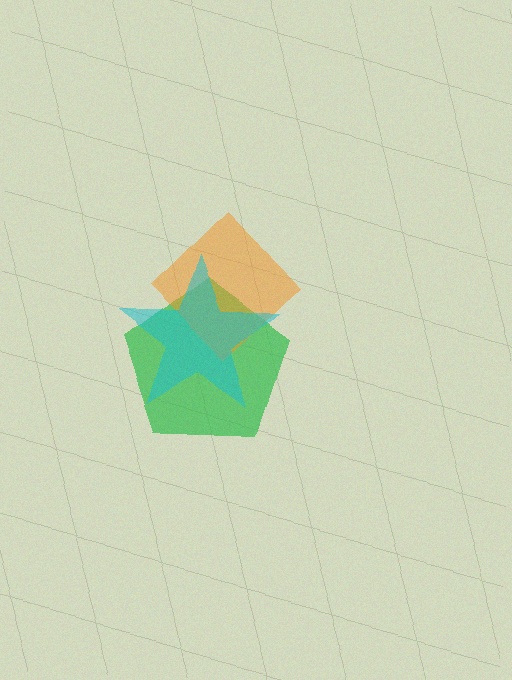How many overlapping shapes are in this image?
There are 3 overlapping shapes in the image.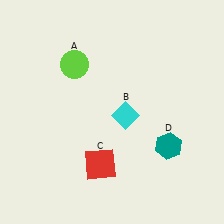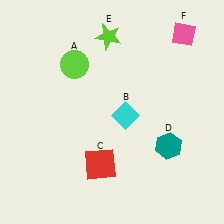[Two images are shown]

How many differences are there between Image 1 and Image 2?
There are 2 differences between the two images.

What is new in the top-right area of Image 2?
A pink diamond (F) was added in the top-right area of Image 2.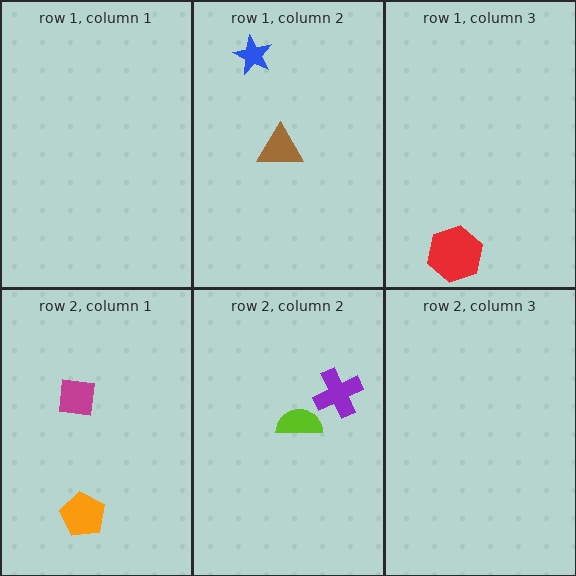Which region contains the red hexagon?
The row 1, column 3 region.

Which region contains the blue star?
The row 1, column 2 region.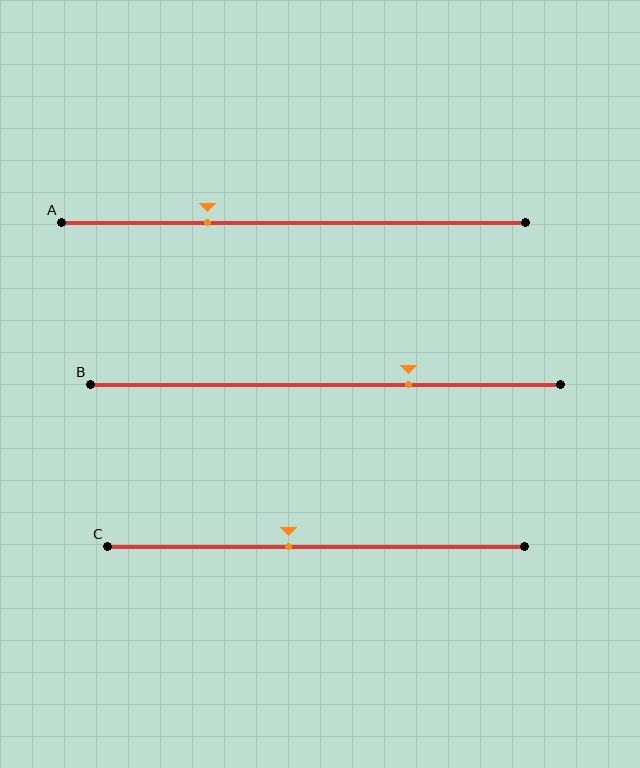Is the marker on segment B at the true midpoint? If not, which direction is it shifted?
No, the marker on segment B is shifted to the right by about 18% of the segment length.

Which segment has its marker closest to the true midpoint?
Segment C has its marker closest to the true midpoint.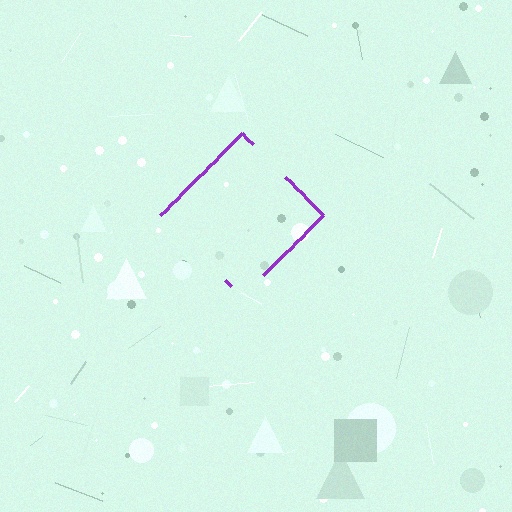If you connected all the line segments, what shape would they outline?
They would outline a diamond.